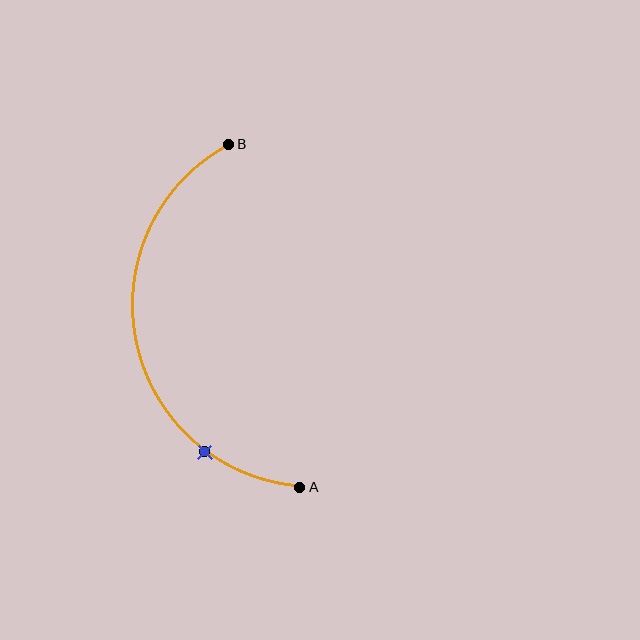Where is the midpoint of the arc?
The arc midpoint is the point on the curve farthest from the straight line joining A and B. It sits to the left of that line.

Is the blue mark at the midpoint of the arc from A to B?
No. The blue mark lies on the arc but is closer to endpoint A. The arc midpoint would be at the point on the curve equidistant along the arc from both A and B.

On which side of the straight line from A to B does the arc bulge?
The arc bulges to the left of the straight line connecting A and B.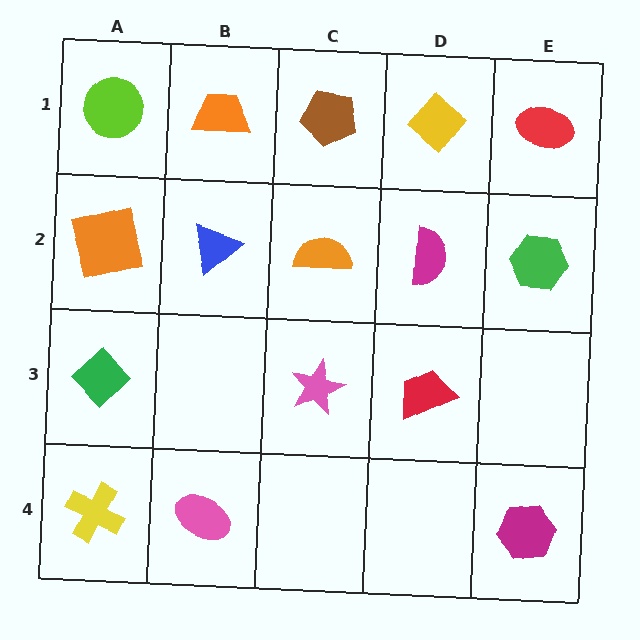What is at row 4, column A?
A yellow cross.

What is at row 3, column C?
A pink star.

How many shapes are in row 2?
5 shapes.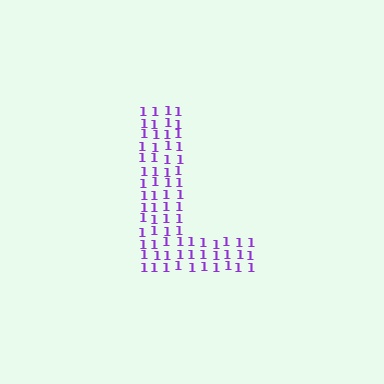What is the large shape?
The large shape is the letter L.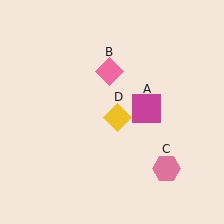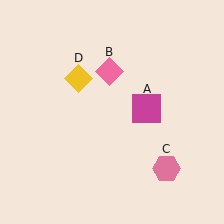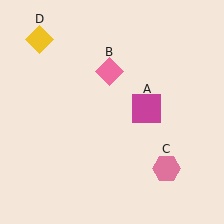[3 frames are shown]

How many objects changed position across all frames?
1 object changed position: yellow diamond (object D).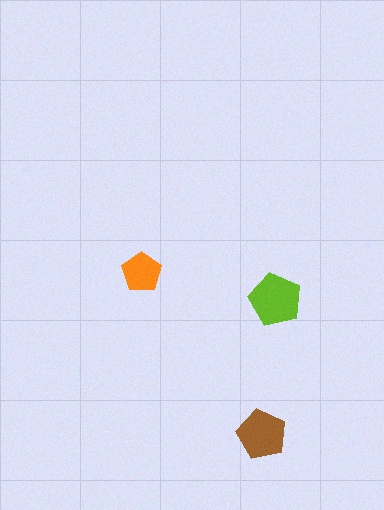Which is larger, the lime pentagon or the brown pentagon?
The lime one.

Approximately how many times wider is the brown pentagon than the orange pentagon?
About 1.5 times wider.